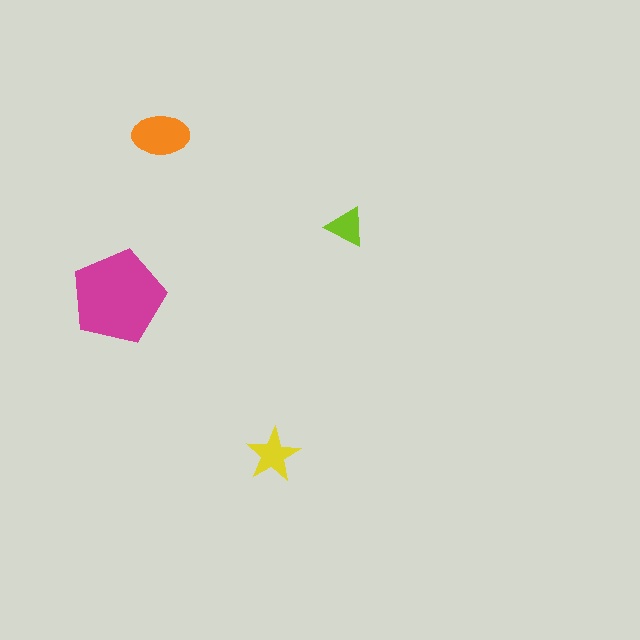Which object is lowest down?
The yellow star is bottommost.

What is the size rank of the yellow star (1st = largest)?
3rd.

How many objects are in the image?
There are 4 objects in the image.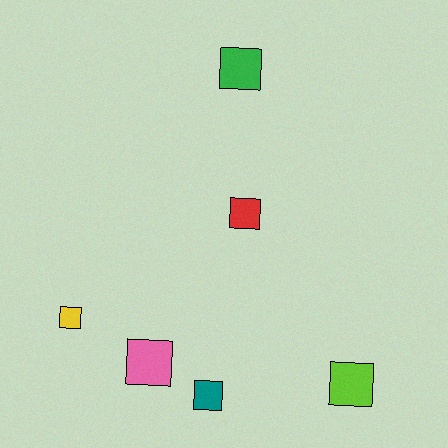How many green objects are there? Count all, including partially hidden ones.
There is 1 green object.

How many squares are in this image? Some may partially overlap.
There are 6 squares.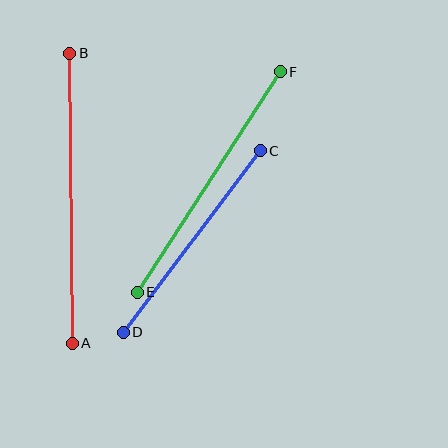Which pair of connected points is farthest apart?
Points A and B are farthest apart.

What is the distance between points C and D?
The distance is approximately 227 pixels.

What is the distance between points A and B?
The distance is approximately 290 pixels.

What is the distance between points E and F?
The distance is approximately 263 pixels.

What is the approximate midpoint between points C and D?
The midpoint is at approximately (192, 241) pixels.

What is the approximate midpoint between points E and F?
The midpoint is at approximately (209, 182) pixels.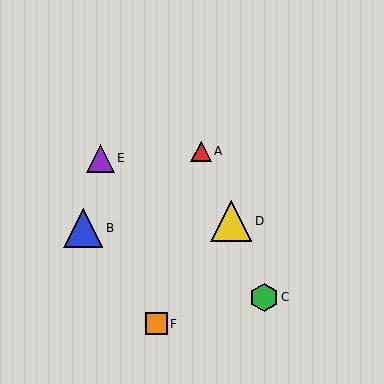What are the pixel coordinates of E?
Object E is at (100, 158).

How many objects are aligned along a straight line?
3 objects (A, C, D) are aligned along a straight line.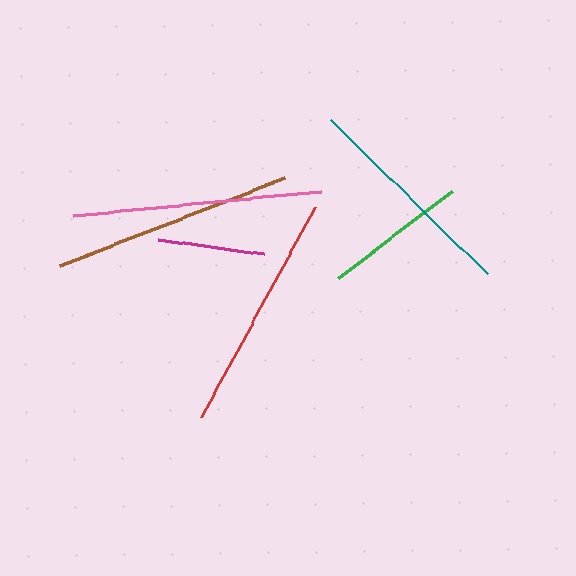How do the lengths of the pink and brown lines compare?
The pink and brown lines are approximately the same length.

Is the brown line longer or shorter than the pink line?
The pink line is longer than the brown line.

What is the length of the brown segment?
The brown segment is approximately 242 pixels long.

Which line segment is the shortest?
The magenta line is the shortest at approximately 106 pixels.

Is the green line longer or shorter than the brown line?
The brown line is longer than the green line.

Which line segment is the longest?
The pink line is the longest at approximately 249 pixels.